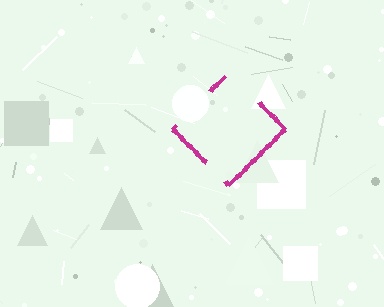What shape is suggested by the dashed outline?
The dashed outline suggests a diamond.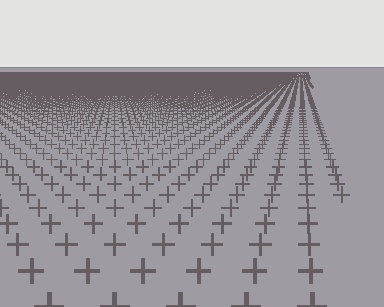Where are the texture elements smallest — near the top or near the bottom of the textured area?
Near the top.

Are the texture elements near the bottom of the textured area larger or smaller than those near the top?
Larger. Near the bottom, elements are closer to the viewer and appear at a bigger on-screen size.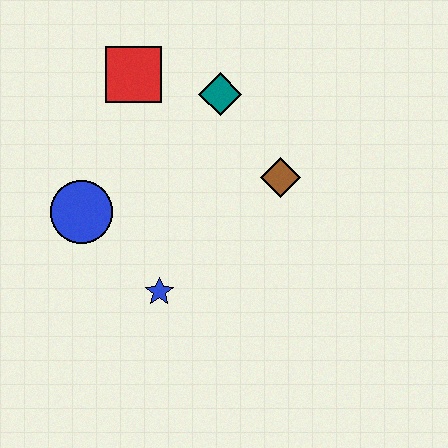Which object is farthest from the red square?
The blue star is farthest from the red square.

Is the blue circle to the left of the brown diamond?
Yes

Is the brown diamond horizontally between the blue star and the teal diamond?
No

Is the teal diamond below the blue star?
No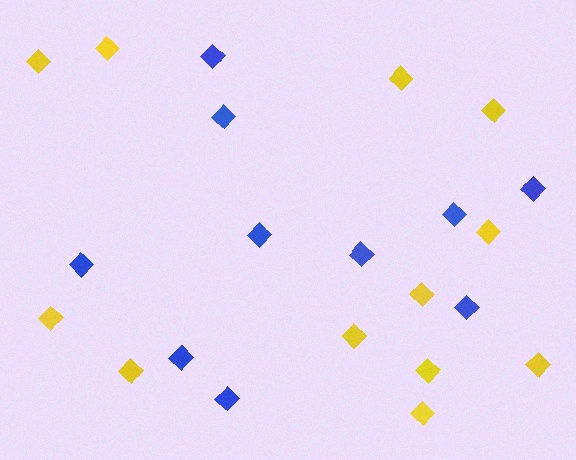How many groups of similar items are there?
There are 2 groups: one group of yellow diamonds (12) and one group of blue diamonds (10).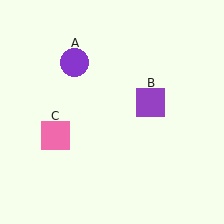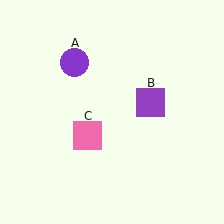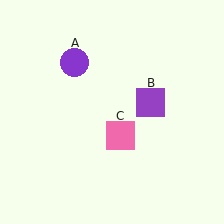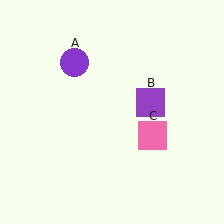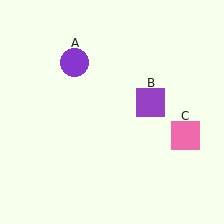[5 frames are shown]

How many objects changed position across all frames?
1 object changed position: pink square (object C).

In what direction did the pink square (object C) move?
The pink square (object C) moved right.